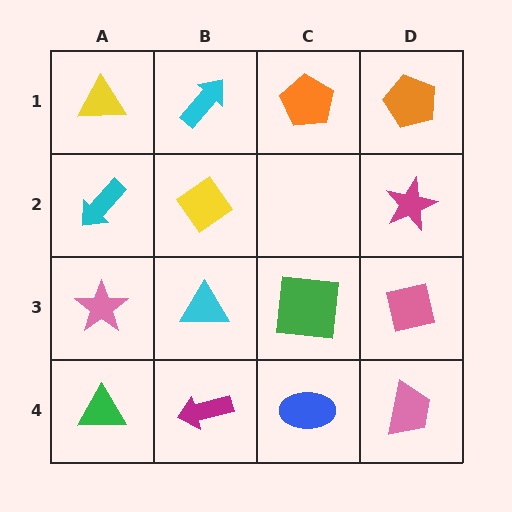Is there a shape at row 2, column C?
No, that cell is empty.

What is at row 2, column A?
A cyan arrow.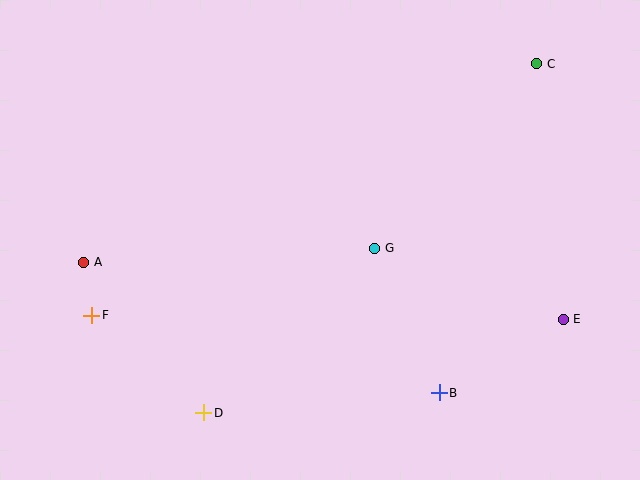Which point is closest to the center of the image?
Point G at (375, 248) is closest to the center.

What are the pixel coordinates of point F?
Point F is at (92, 315).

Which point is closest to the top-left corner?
Point A is closest to the top-left corner.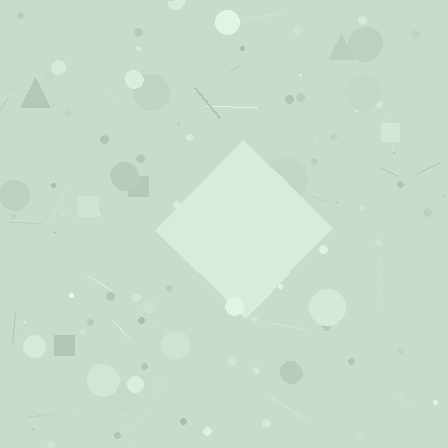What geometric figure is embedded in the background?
A diamond is embedded in the background.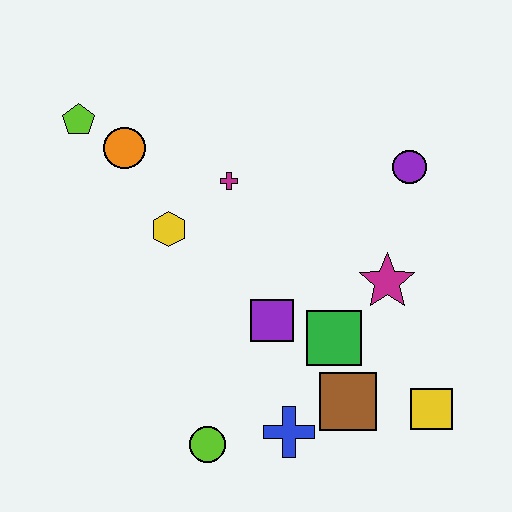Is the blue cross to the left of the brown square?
Yes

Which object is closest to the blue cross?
The brown square is closest to the blue cross.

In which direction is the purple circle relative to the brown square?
The purple circle is above the brown square.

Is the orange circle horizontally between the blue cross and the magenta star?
No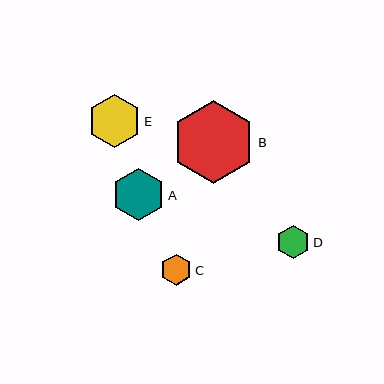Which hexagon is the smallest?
Hexagon C is the smallest with a size of approximately 31 pixels.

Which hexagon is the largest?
Hexagon B is the largest with a size of approximately 82 pixels.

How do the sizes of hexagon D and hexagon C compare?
Hexagon D and hexagon C are approximately the same size.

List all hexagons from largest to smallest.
From largest to smallest: B, E, A, D, C.